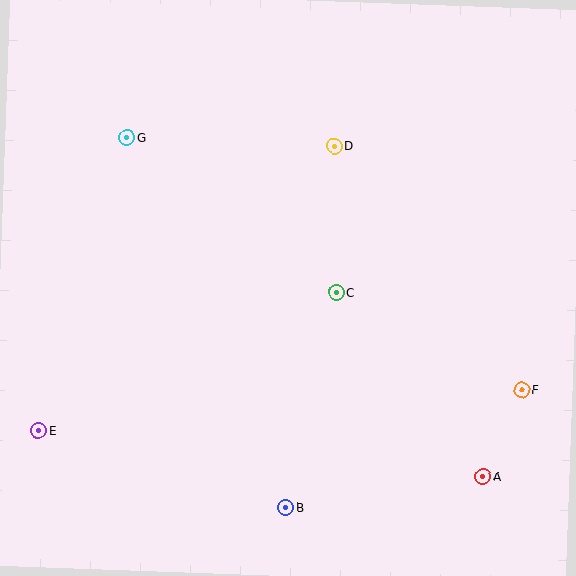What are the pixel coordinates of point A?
Point A is at (483, 476).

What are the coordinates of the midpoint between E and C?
The midpoint between E and C is at (187, 362).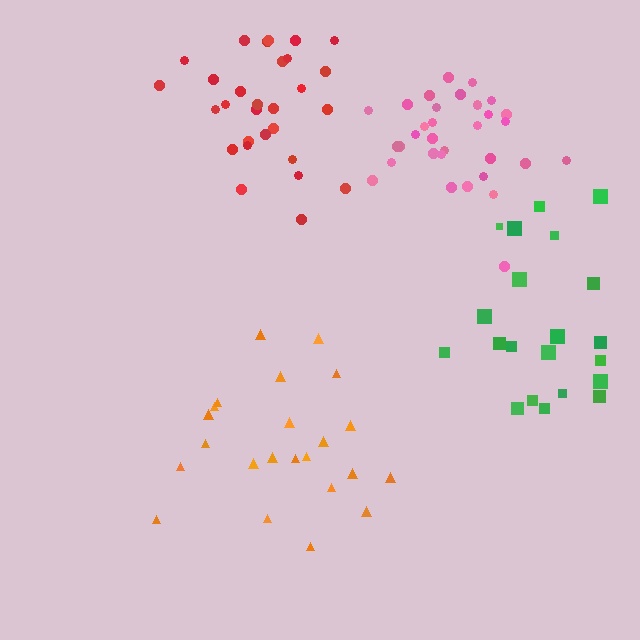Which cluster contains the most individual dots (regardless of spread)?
Pink (33).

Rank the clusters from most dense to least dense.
pink, red, orange, green.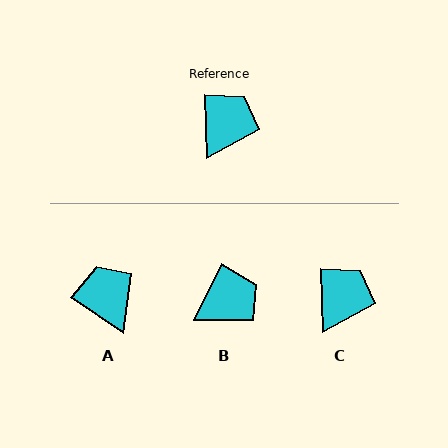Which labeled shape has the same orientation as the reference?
C.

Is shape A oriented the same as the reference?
No, it is off by about 54 degrees.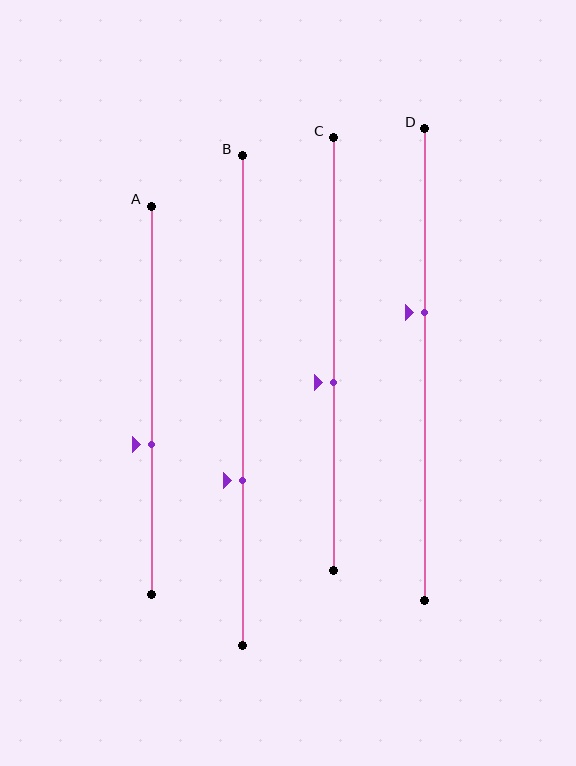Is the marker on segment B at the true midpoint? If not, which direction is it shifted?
No, the marker on segment B is shifted downward by about 16% of the segment length.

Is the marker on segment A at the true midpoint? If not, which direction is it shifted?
No, the marker on segment A is shifted downward by about 11% of the segment length.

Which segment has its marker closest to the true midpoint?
Segment C has its marker closest to the true midpoint.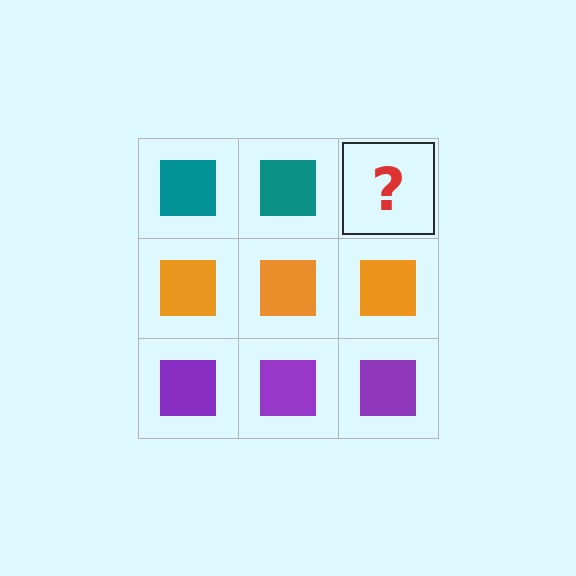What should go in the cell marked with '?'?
The missing cell should contain a teal square.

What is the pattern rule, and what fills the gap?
The rule is that each row has a consistent color. The gap should be filled with a teal square.